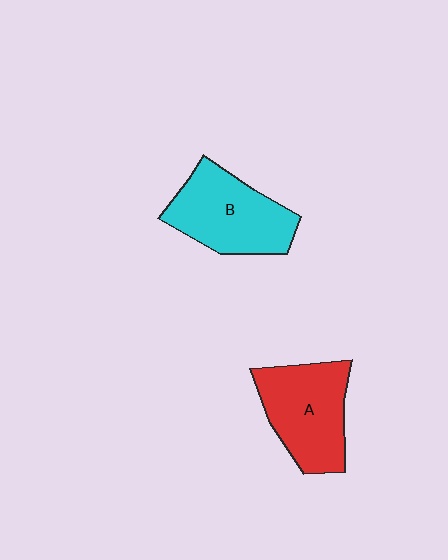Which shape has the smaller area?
Shape A (red).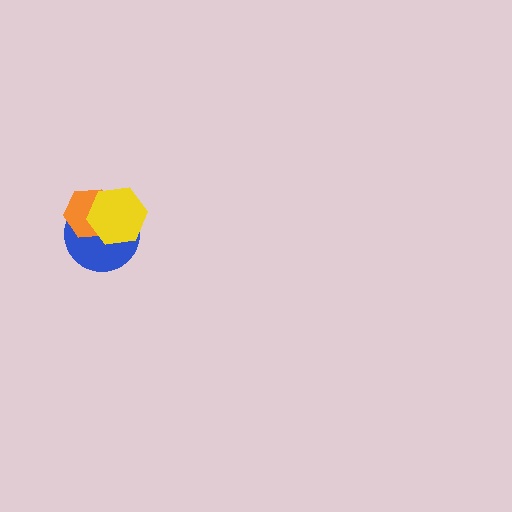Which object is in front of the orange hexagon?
The yellow hexagon is in front of the orange hexagon.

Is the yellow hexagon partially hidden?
No, no other shape covers it.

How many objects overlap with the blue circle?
2 objects overlap with the blue circle.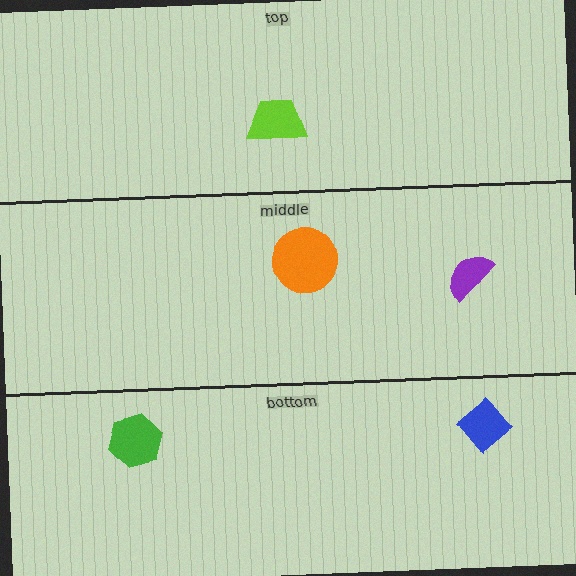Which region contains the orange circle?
The middle region.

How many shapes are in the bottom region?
2.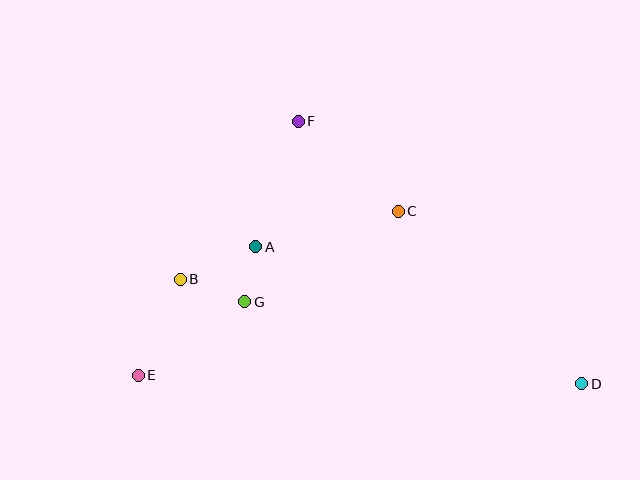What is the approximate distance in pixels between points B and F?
The distance between B and F is approximately 197 pixels.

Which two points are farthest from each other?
Points D and E are farthest from each other.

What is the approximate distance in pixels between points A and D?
The distance between A and D is approximately 354 pixels.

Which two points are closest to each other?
Points A and G are closest to each other.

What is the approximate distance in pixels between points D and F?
The distance between D and F is approximately 386 pixels.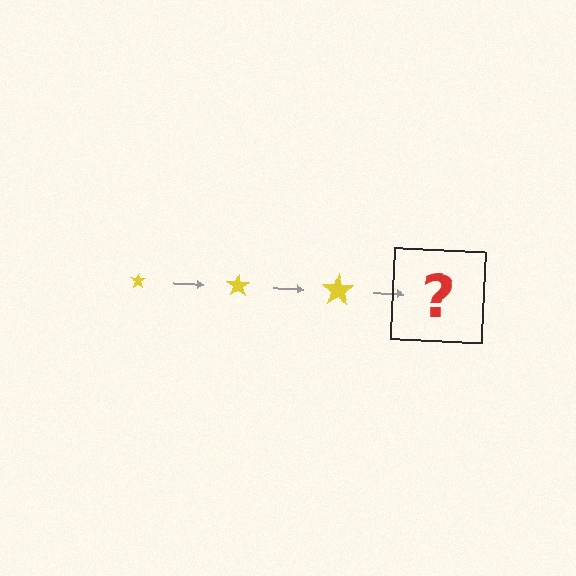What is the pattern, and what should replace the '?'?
The pattern is that the star gets progressively larger each step. The '?' should be a yellow star, larger than the previous one.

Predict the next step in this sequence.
The next step is a yellow star, larger than the previous one.